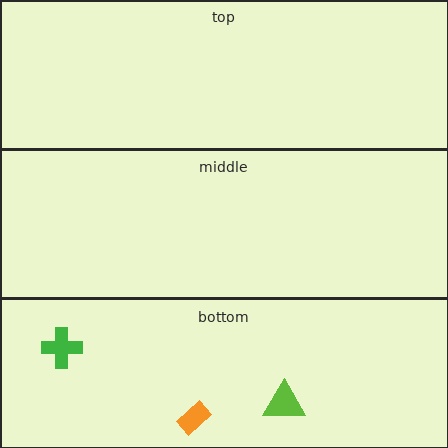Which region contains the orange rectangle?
The bottom region.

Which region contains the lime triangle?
The bottom region.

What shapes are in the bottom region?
The lime triangle, the orange rectangle, the green cross.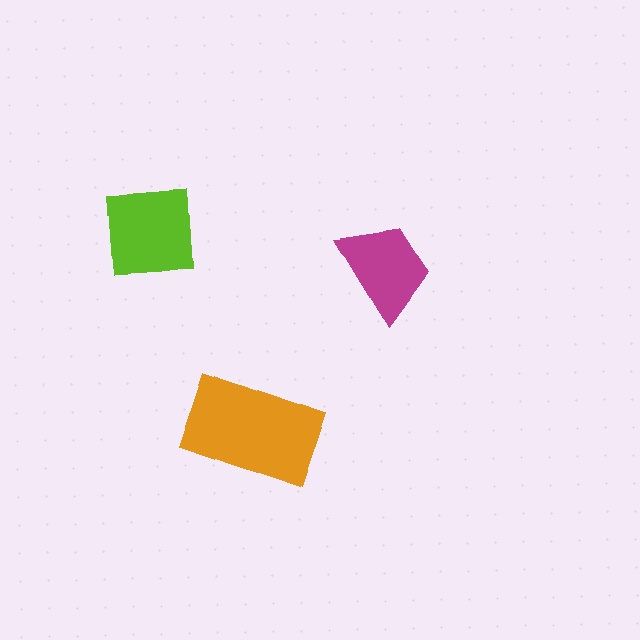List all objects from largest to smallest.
The orange rectangle, the lime square, the magenta trapezoid.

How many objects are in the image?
There are 3 objects in the image.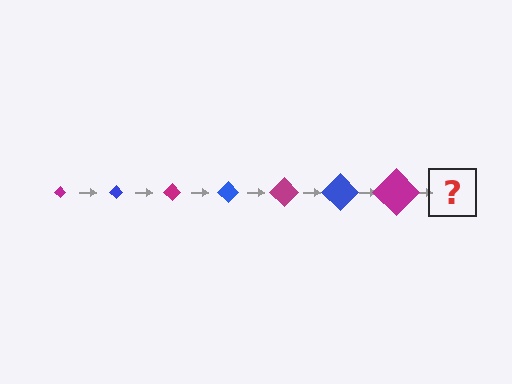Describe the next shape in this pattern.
It should be a blue diamond, larger than the previous one.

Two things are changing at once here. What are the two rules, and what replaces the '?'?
The two rules are that the diamond grows larger each step and the color cycles through magenta and blue. The '?' should be a blue diamond, larger than the previous one.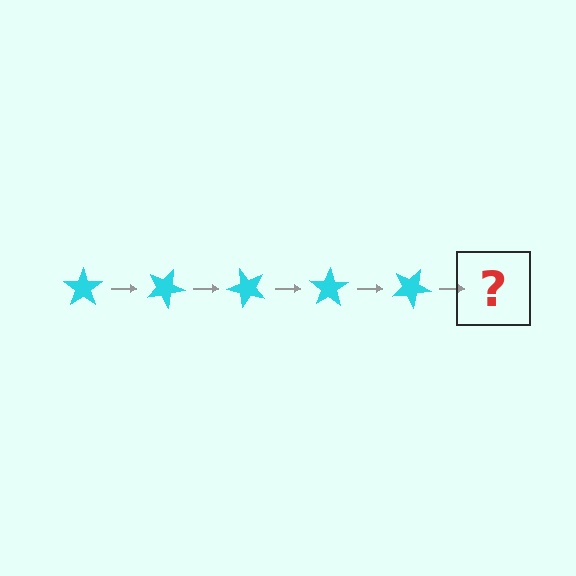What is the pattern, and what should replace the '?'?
The pattern is that the star rotates 25 degrees each step. The '?' should be a cyan star rotated 125 degrees.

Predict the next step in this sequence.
The next step is a cyan star rotated 125 degrees.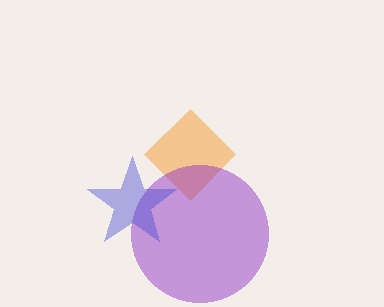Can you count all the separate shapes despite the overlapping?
Yes, there are 3 separate shapes.